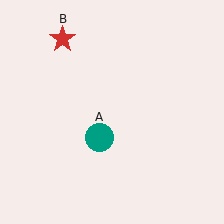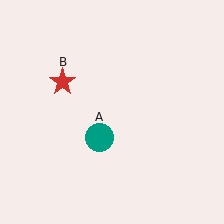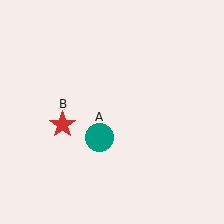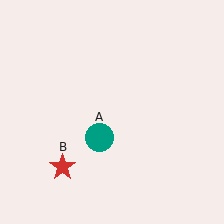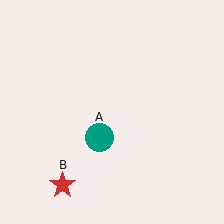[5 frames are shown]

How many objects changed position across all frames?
1 object changed position: red star (object B).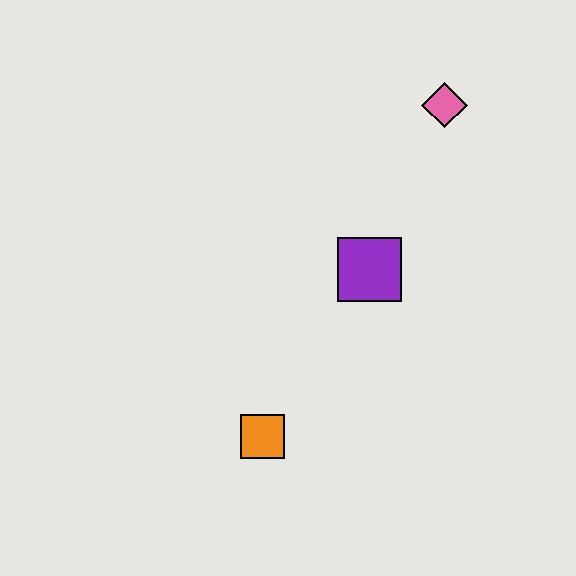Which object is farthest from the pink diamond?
The orange square is farthest from the pink diamond.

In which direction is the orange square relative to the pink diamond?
The orange square is below the pink diamond.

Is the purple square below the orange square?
No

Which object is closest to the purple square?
The pink diamond is closest to the purple square.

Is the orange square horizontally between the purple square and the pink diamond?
No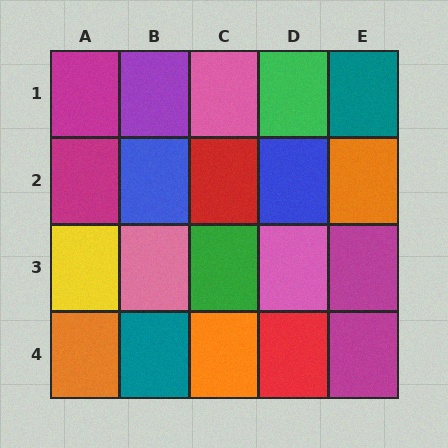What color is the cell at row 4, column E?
Magenta.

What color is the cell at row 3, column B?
Pink.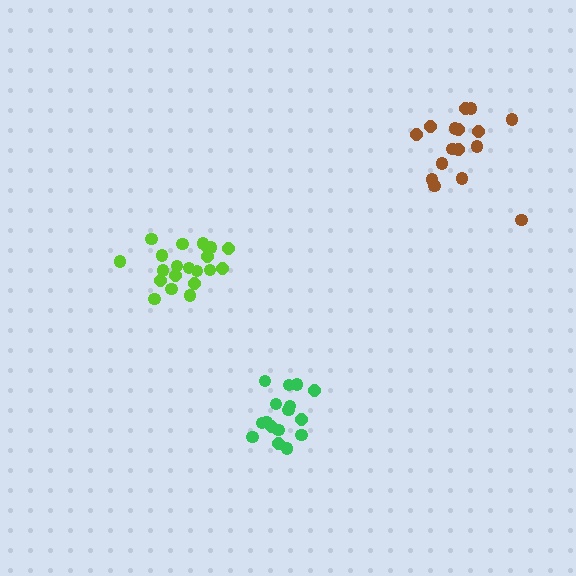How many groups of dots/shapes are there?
There are 3 groups.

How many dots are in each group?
Group 1: 16 dots, Group 2: 21 dots, Group 3: 16 dots (53 total).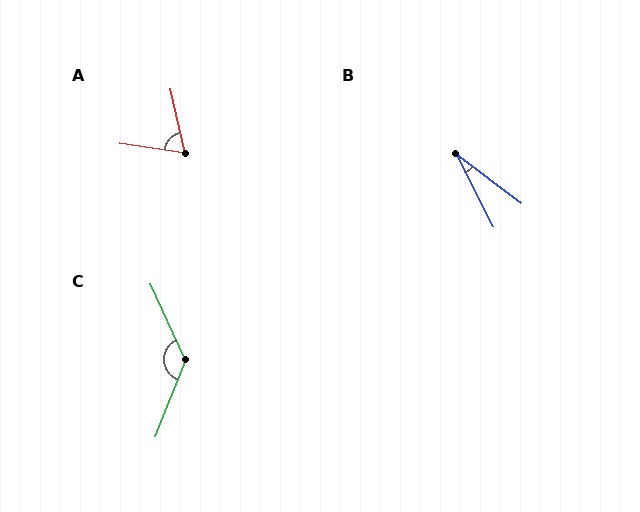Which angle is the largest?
C, at approximately 134 degrees.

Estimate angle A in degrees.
Approximately 69 degrees.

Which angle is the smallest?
B, at approximately 26 degrees.